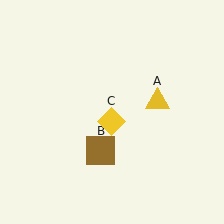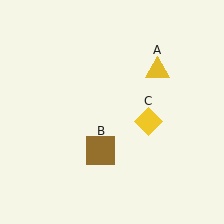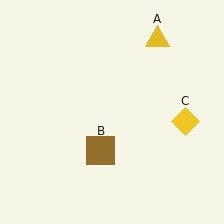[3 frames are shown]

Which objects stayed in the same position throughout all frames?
Brown square (object B) remained stationary.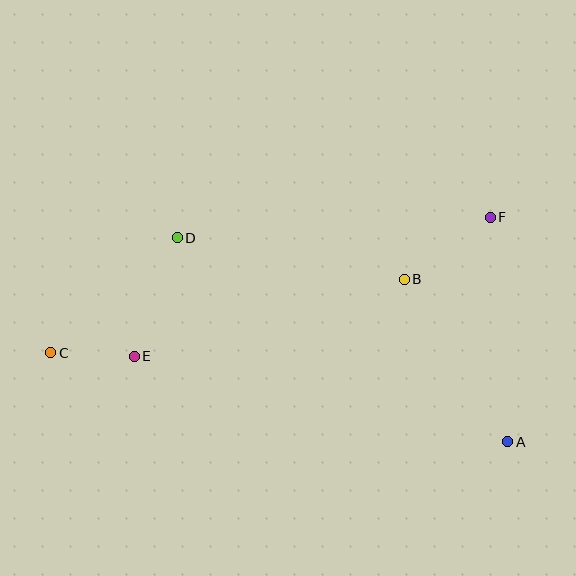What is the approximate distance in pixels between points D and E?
The distance between D and E is approximately 126 pixels.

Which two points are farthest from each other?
Points A and C are farthest from each other.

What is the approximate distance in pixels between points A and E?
The distance between A and E is approximately 383 pixels.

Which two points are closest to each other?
Points C and E are closest to each other.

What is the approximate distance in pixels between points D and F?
The distance between D and F is approximately 313 pixels.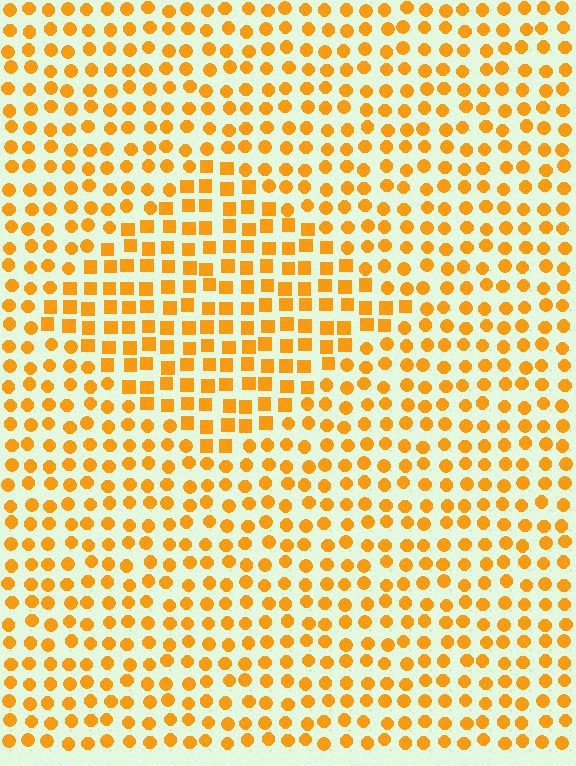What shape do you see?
I see a diamond.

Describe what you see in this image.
The image is filled with small orange elements arranged in a uniform grid. A diamond-shaped region contains squares, while the surrounding area contains circles. The boundary is defined purely by the change in element shape.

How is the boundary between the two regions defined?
The boundary is defined by a change in element shape: squares inside vs. circles outside. All elements share the same color and spacing.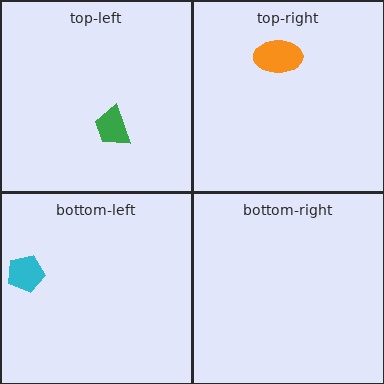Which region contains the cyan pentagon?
The bottom-left region.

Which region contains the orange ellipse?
The top-right region.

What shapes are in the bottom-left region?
The cyan pentagon.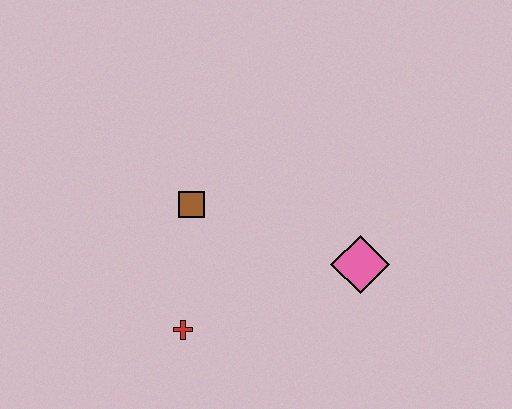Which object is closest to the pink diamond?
The brown square is closest to the pink diamond.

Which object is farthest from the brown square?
The pink diamond is farthest from the brown square.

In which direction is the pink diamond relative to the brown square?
The pink diamond is to the right of the brown square.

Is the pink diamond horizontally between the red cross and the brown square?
No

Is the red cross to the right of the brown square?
No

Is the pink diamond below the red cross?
No